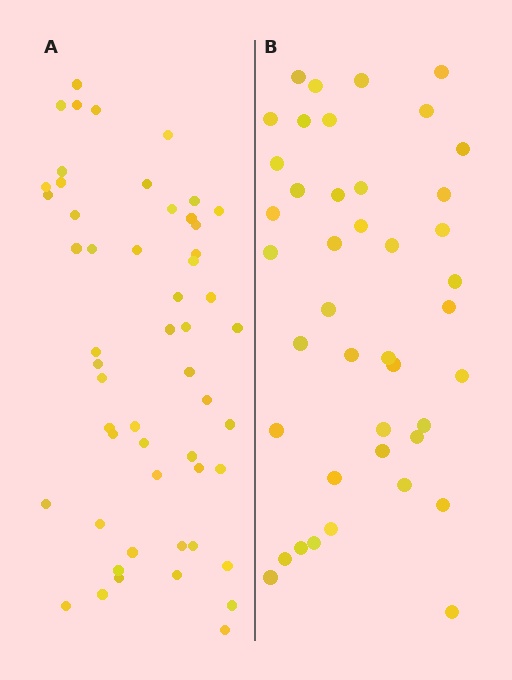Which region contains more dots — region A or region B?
Region A (the left region) has more dots.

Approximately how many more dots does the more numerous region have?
Region A has roughly 12 or so more dots than region B.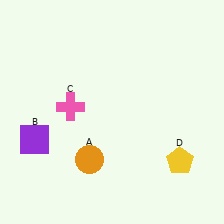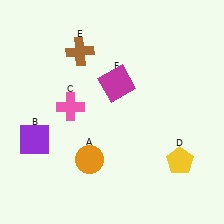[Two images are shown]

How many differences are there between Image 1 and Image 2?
There are 2 differences between the two images.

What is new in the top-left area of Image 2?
A brown cross (E) was added in the top-left area of Image 2.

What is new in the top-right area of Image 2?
A magenta square (F) was added in the top-right area of Image 2.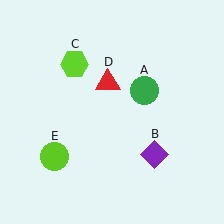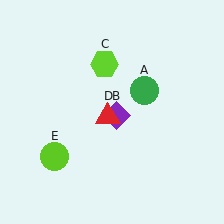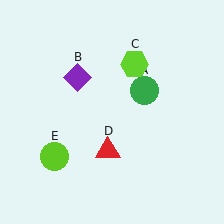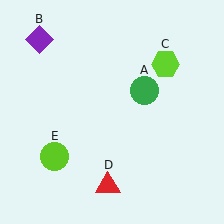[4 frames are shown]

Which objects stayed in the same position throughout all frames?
Green circle (object A) and lime circle (object E) remained stationary.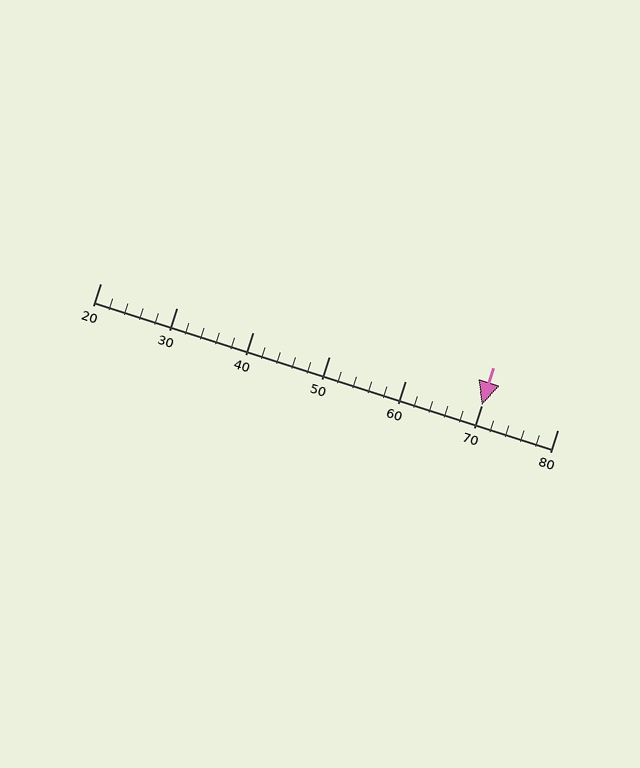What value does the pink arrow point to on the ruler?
The pink arrow points to approximately 70.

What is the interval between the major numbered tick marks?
The major tick marks are spaced 10 units apart.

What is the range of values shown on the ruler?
The ruler shows values from 20 to 80.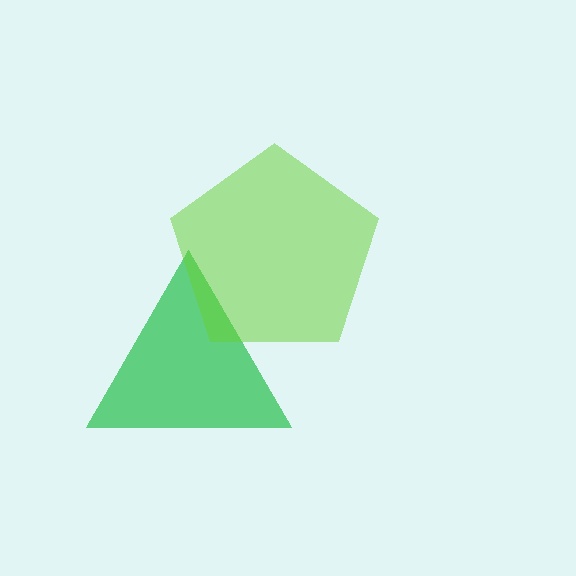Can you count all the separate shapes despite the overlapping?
Yes, there are 2 separate shapes.